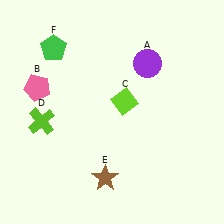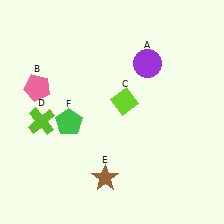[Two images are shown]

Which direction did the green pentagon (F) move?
The green pentagon (F) moved down.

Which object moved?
The green pentagon (F) moved down.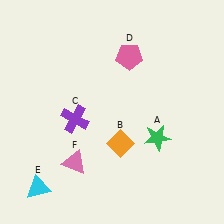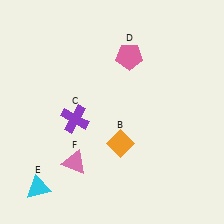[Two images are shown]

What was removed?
The green star (A) was removed in Image 2.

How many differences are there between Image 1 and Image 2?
There is 1 difference between the two images.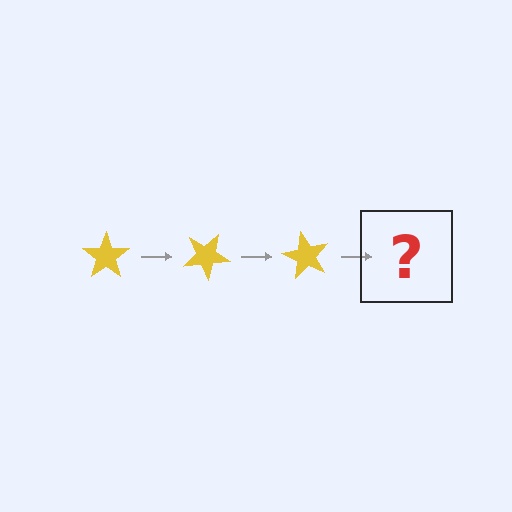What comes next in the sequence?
The next element should be a yellow star rotated 90 degrees.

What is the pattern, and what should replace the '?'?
The pattern is that the star rotates 30 degrees each step. The '?' should be a yellow star rotated 90 degrees.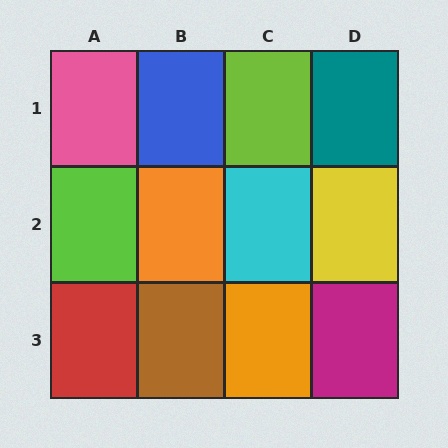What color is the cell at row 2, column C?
Cyan.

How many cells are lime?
2 cells are lime.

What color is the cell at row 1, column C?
Lime.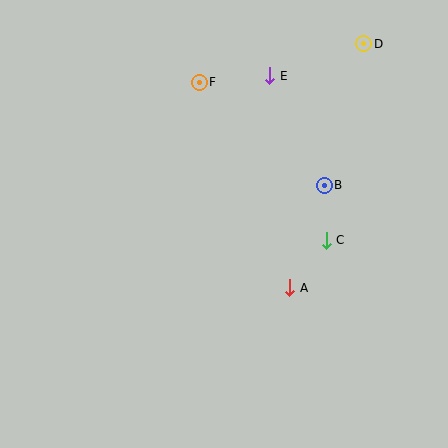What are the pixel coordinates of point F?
Point F is at (199, 82).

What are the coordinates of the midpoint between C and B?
The midpoint between C and B is at (325, 213).